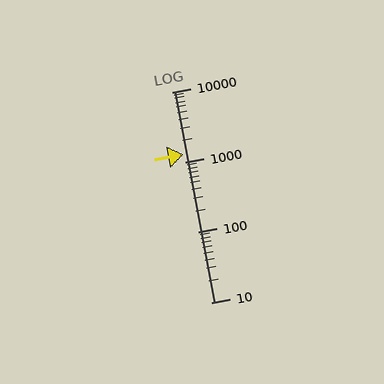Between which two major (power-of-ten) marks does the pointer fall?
The pointer is between 1000 and 10000.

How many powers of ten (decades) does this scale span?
The scale spans 3 decades, from 10 to 10000.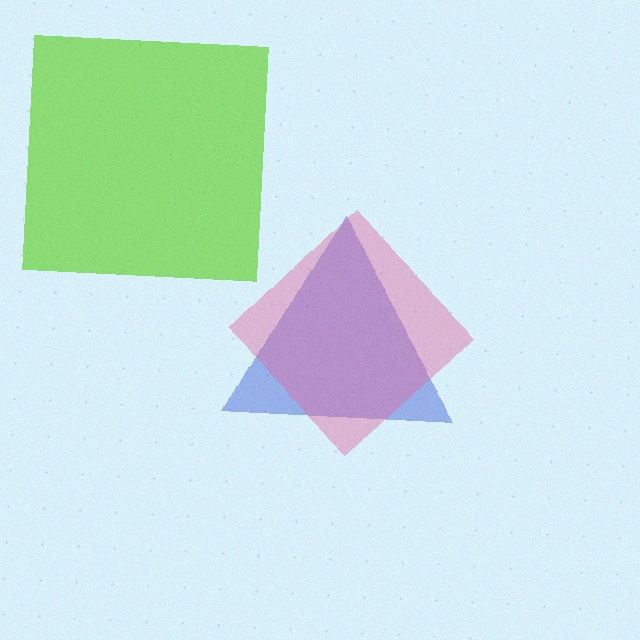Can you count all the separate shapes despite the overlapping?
Yes, there are 3 separate shapes.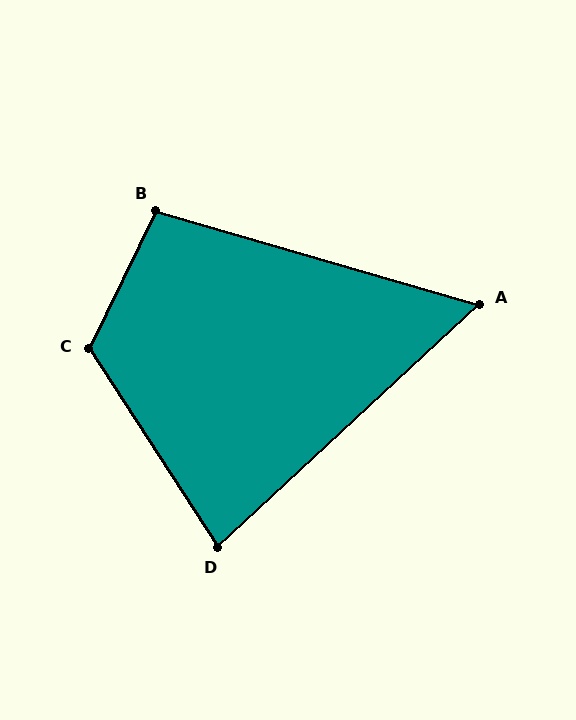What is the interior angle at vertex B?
Approximately 100 degrees (obtuse).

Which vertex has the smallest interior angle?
A, at approximately 59 degrees.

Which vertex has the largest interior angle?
C, at approximately 121 degrees.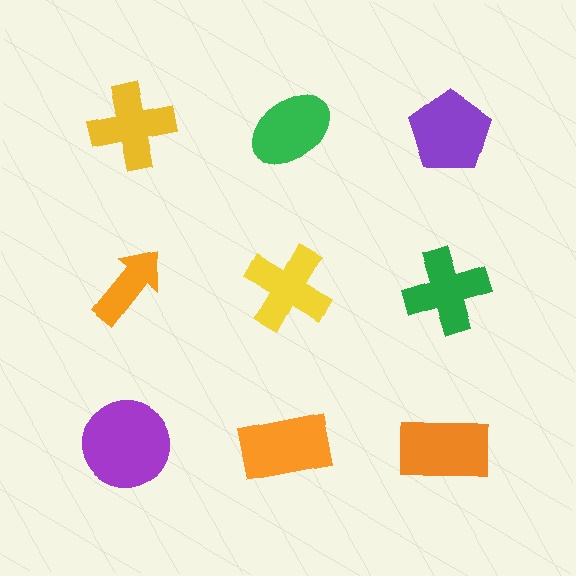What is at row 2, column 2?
A yellow cross.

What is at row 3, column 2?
An orange rectangle.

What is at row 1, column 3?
A purple pentagon.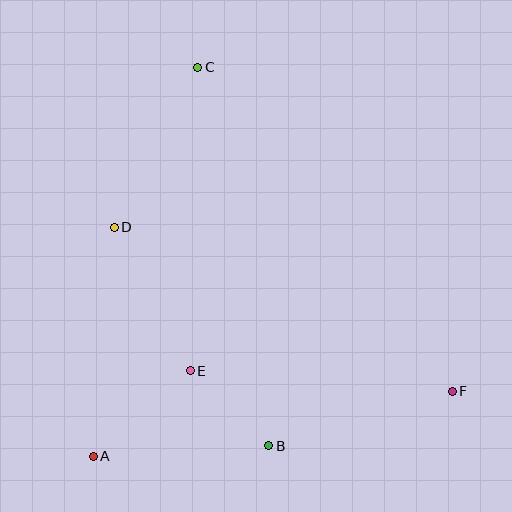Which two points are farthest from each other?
Points C and F are farthest from each other.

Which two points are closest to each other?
Points B and E are closest to each other.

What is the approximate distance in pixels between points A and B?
The distance between A and B is approximately 176 pixels.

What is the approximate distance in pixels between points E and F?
The distance between E and F is approximately 263 pixels.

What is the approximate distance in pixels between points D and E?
The distance between D and E is approximately 162 pixels.